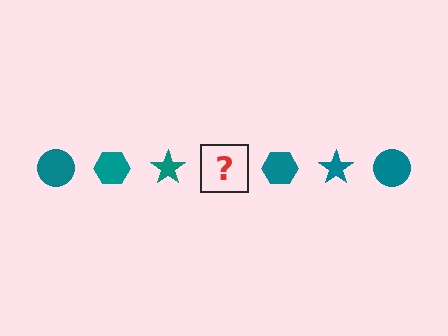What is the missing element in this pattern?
The missing element is a teal circle.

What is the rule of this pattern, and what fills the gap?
The rule is that the pattern cycles through circle, hexagon, star shapes in teal. The gap should be filled with a teal circle.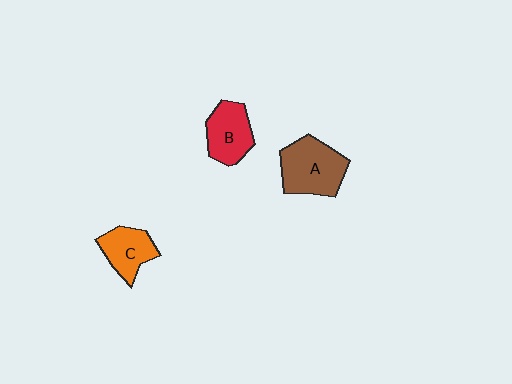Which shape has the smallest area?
Shape C (orange).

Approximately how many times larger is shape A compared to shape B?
Approximately 1.3 times.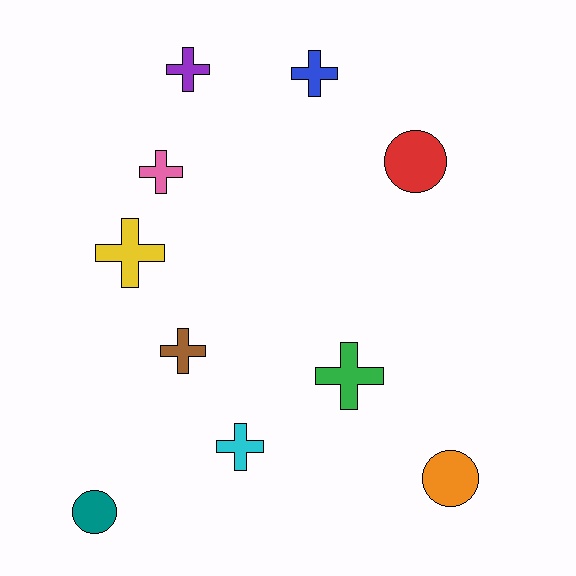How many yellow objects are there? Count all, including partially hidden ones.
There is 1 yellow object.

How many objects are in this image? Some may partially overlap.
There are 10 objects.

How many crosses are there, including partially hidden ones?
There are 7 crosses.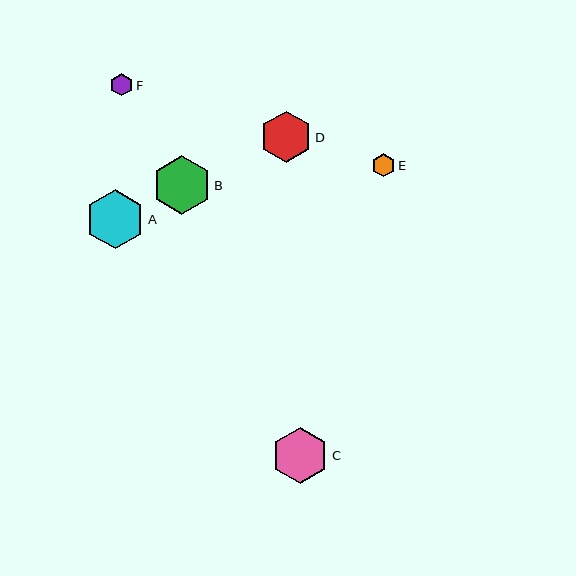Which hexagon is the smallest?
Hexagon F is the smallest with a size of approximately 22 pixels.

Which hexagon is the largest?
Hexagon A is the largest with a size of approximately 59 pixels.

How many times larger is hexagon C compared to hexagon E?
Hexagon C is approximately 2.4 times the size of hexagon E.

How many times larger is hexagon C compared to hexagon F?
Hexagon C is approximately 2.5 times the size of hexagon F.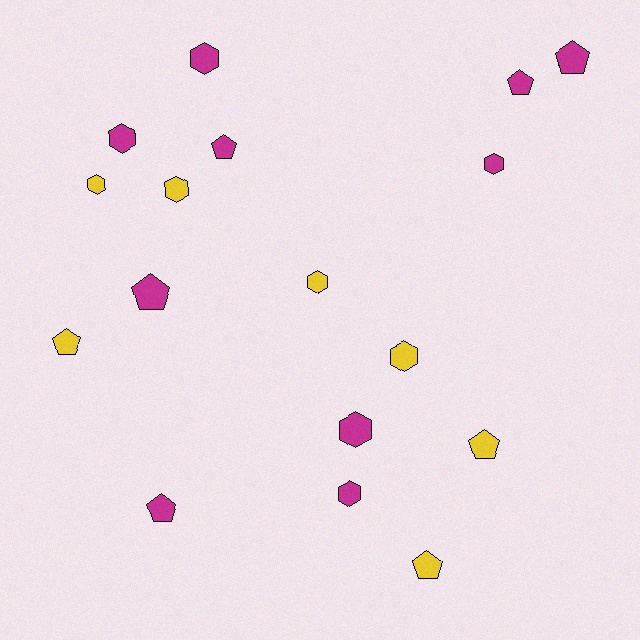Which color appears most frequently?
Magenta, with 10 objects.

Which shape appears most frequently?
Hexagon, with 9 objects.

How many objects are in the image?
There are 17 objects.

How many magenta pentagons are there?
There are 5 magenta pentagons.